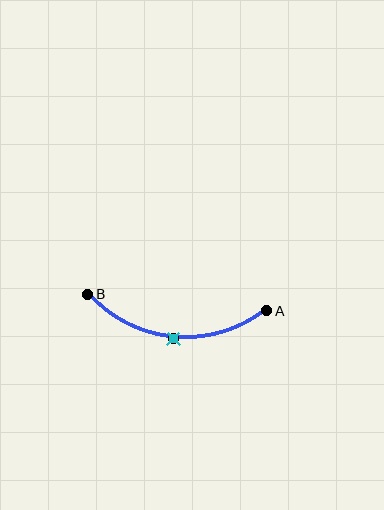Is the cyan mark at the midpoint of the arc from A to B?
Yes. The cyan mark lies on the arc at equal arc-length from both A and B — it is the arc midpoint.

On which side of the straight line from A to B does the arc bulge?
The arc bulges below the straight line connecting A and B.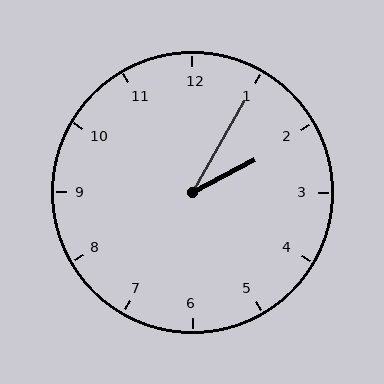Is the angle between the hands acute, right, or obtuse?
It is acute.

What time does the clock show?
2:05.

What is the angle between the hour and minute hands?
Approximately 32 degrees.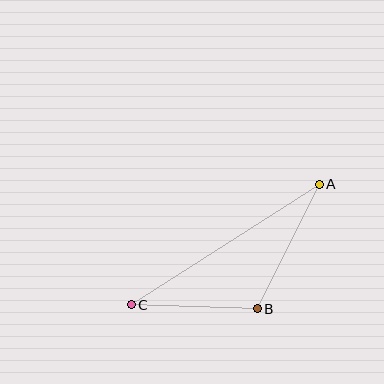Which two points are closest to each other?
Points B and C are closest to each other.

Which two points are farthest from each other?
Points A and C are farthest from each other.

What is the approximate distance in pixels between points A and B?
The distance between A and B is approximately 139 pixels.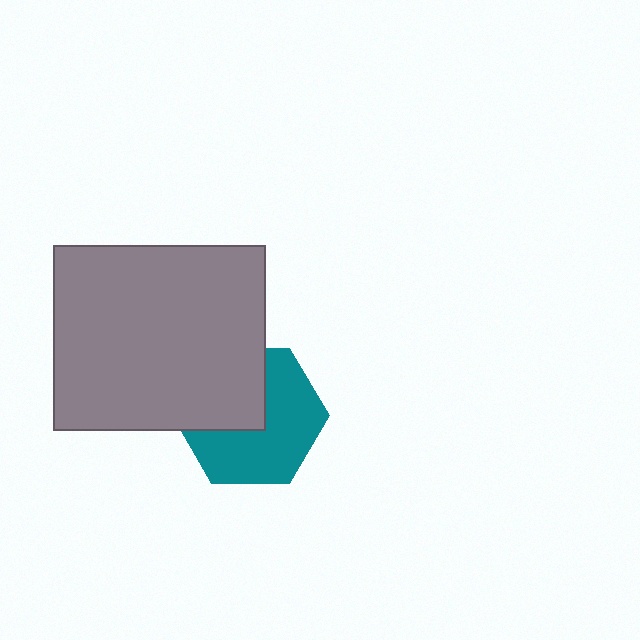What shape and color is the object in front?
The object in front is a gray rectangle.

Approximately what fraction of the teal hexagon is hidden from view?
Roughly 40% of the teal hexagon is hidden behind the gray rectangle.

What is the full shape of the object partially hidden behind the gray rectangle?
The partially hidden object is a teal hexagon.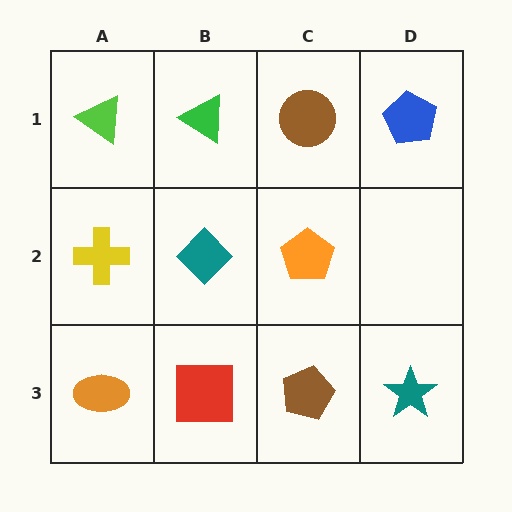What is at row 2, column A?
A yellow cross.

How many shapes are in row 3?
4 shapes.